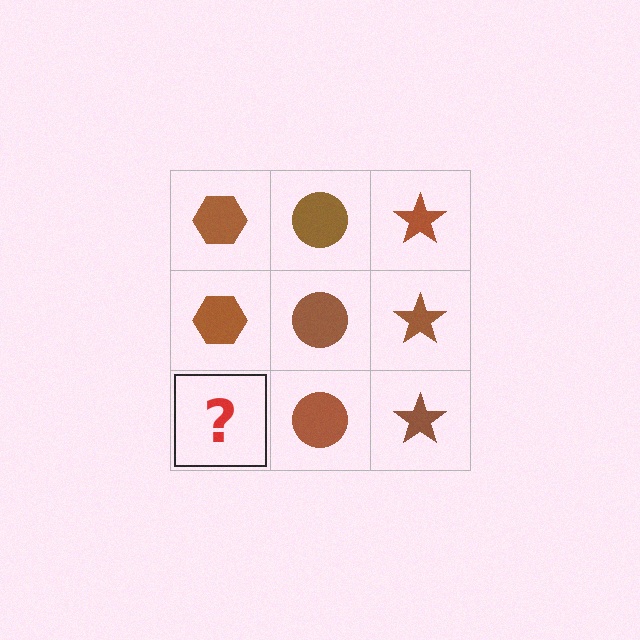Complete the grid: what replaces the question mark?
The question mark should be replaced with a brown hexagon.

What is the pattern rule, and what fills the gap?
The rule is that each column has a consistent shape. The gap should be filled with a brown hexagon.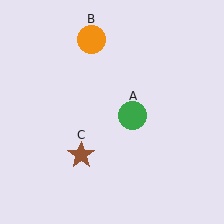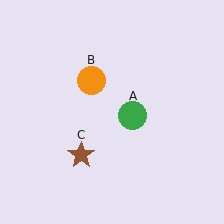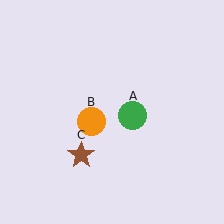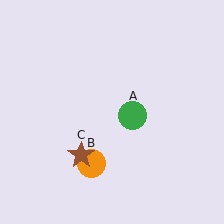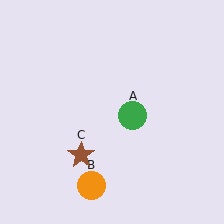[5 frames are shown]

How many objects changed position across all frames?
1 object changed position: orange circle (object B).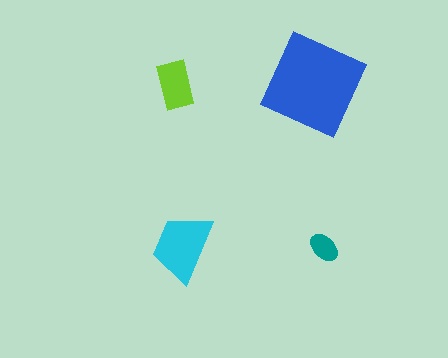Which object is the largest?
The blue square.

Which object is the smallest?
The teal ellipse.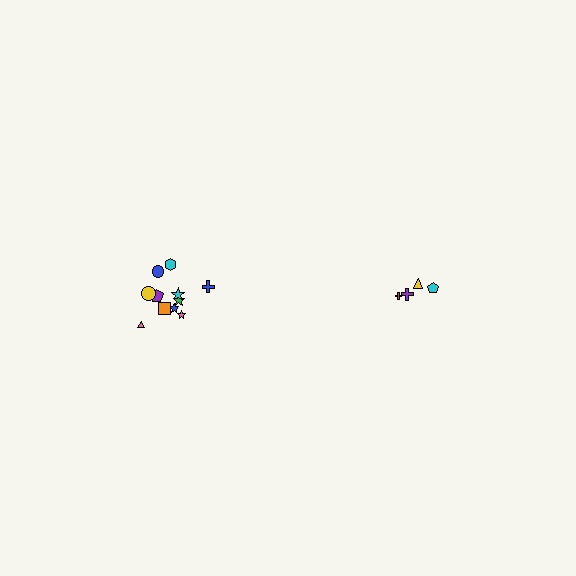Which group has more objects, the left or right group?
The left group.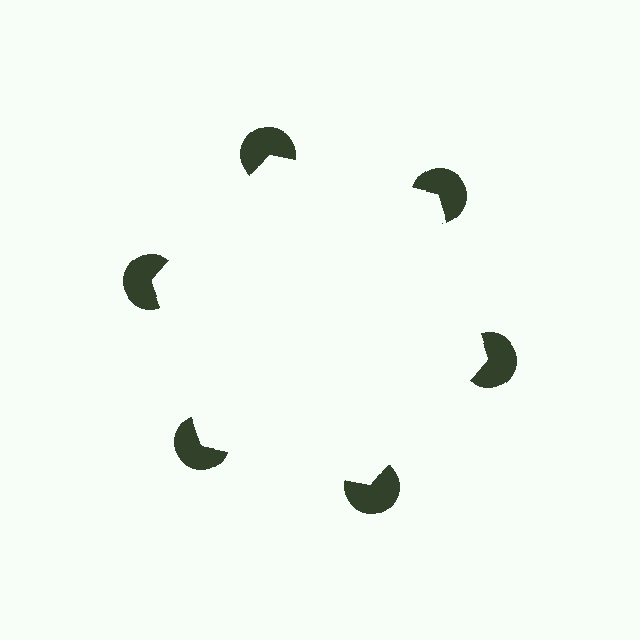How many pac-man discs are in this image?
There are 6 — one at each vertex of the illusory hexagon.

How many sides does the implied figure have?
6 sides.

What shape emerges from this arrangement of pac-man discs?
An illusory hexagon — its edges are inferred from the aligned wedge cuts in the pac-man discs, not physically drawn.